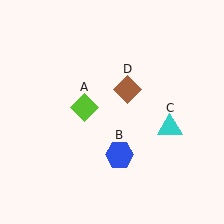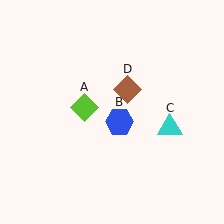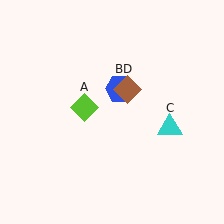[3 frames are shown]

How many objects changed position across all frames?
1 object changed position: blue hexagon (object B).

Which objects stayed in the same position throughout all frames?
Lime diamond (object A) and cyan triangle (object C) and brown diamond (object D) remained stationary.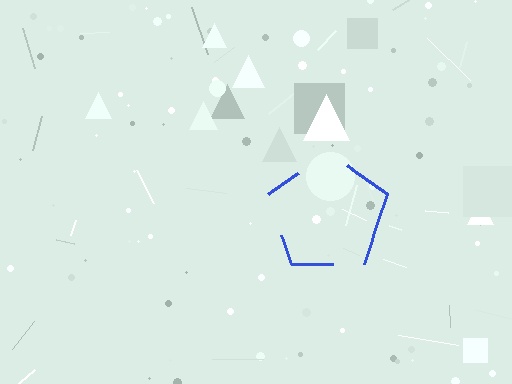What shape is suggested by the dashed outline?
The dashed outline suggests a pentagon.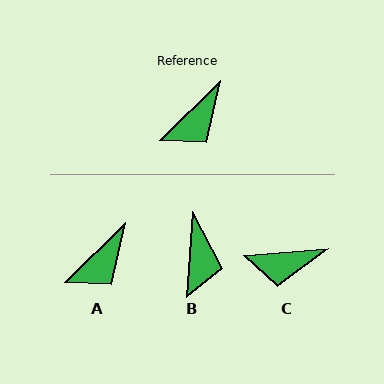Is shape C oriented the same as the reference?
No, it is off by about 40 degrees.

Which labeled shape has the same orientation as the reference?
A.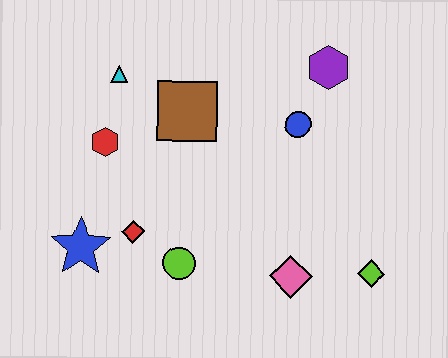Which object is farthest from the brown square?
The lime diamond is farthest from the brown square.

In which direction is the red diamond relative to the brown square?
The red diamond is below the brown square.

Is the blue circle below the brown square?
Yes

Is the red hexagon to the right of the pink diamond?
No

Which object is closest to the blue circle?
The purple hexagon is closest to the blue circle.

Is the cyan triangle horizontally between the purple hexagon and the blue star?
Yes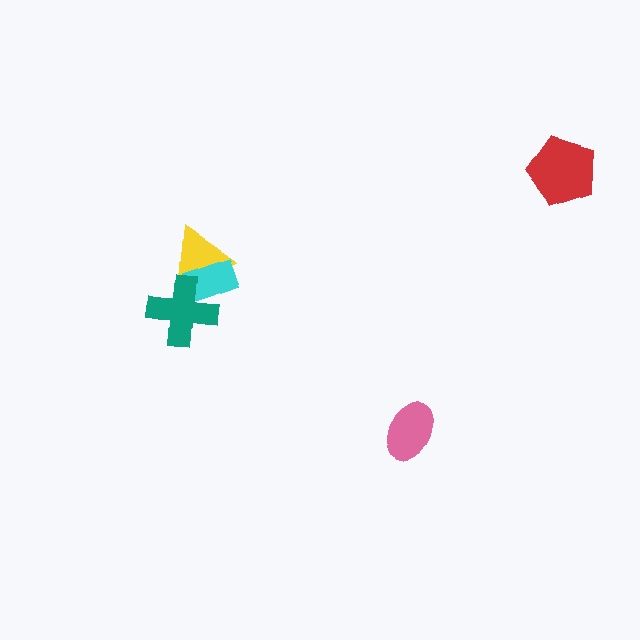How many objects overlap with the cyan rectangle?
2 objects overlap with the cyan rectangle.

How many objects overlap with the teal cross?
2 objects overlap with the teal cross.